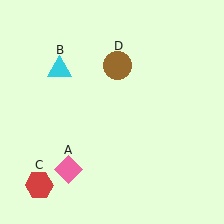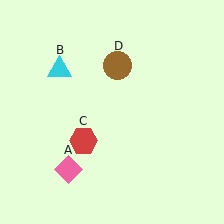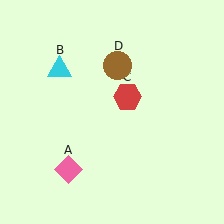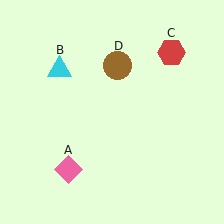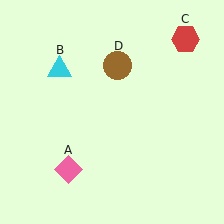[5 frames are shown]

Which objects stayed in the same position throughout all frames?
Pink diamond (object A) and cyan triangle (object B) and brown circle (object D) remained stationary.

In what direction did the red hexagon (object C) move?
The red hexagon (object C) moved up and to the right.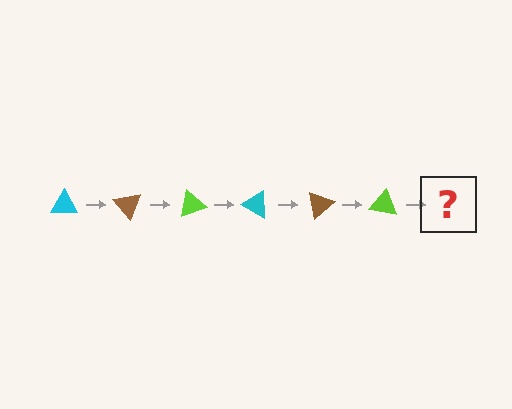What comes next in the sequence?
The next element should be a cyan triangle, rotated 300 degrees from the start.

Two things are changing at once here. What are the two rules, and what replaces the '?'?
The two rules are that it rotates 50 degrees each step and the color cycles through cyan, brown, and lime. The '?' should be a cyan triangle, rotated 300 degrees from the start.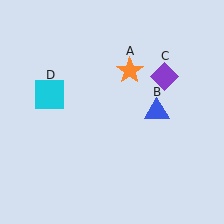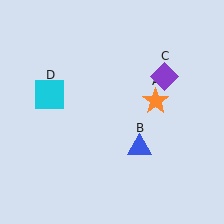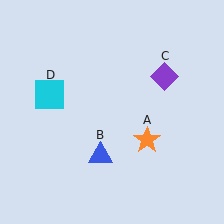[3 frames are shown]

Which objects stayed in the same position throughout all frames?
Purple diamond (object C) and cyan square (object D) remained stationary.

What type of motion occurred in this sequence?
The orange star (object A), blue triangle (object B) rotated clockwise around the center of the scene.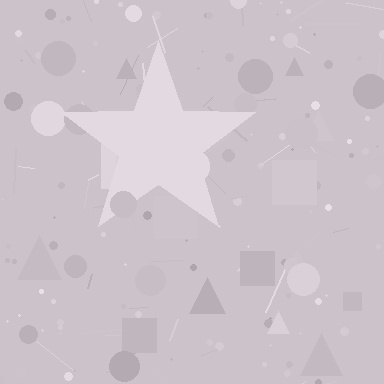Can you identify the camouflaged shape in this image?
The camouflaged shape is a star.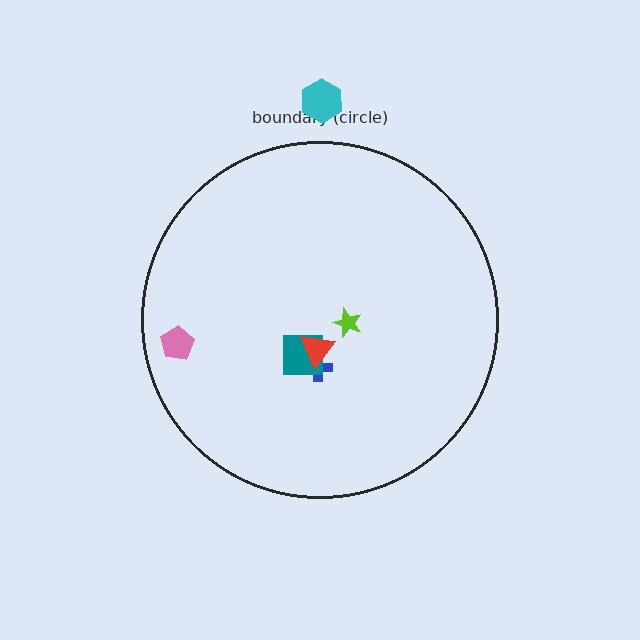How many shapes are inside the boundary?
5 inside, 1 outside.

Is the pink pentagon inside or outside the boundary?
Inside.